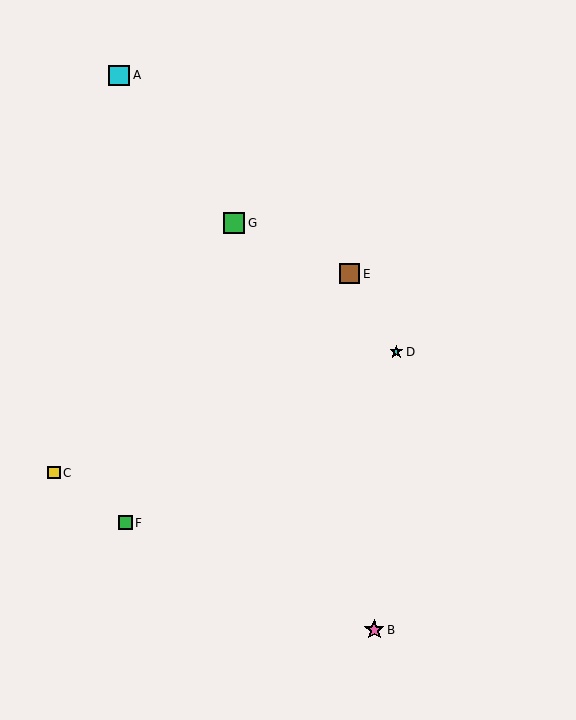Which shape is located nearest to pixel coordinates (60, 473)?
The yellow square (labeled C) at (54, 473) is nearest to that location.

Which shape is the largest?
The green square (labeled G) is the largest.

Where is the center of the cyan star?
The center of the cyan star is at (396, 352).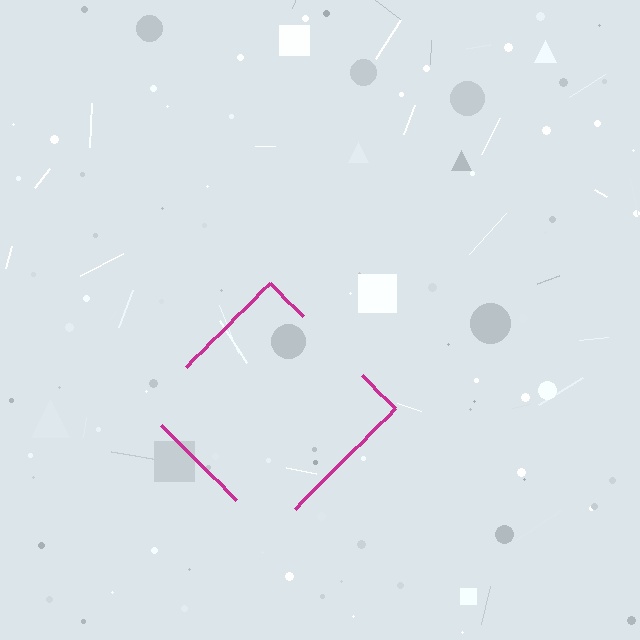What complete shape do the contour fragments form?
The contour fragments form a diamond.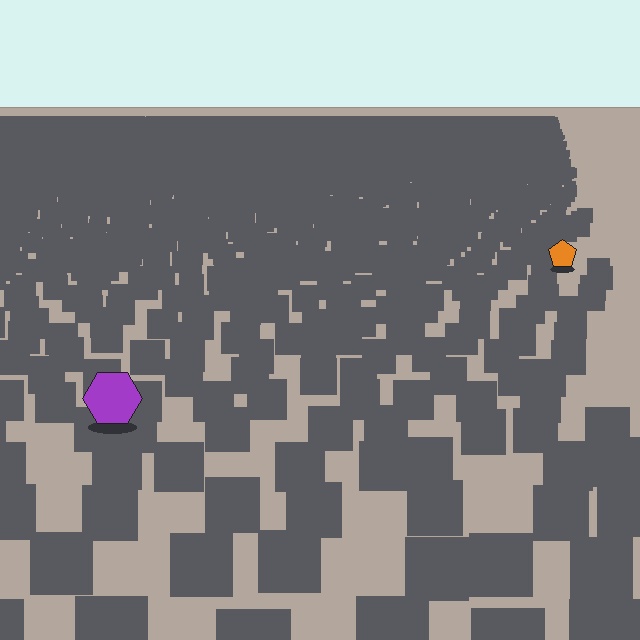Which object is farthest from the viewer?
The orange pentagon is farthest from the viewer. It appears smaller and the ground texture around it is denser.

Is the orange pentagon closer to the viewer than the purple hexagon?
No. The purple hexagon is closer — you can tell from the texture gradient: the ground texture is coarser near it.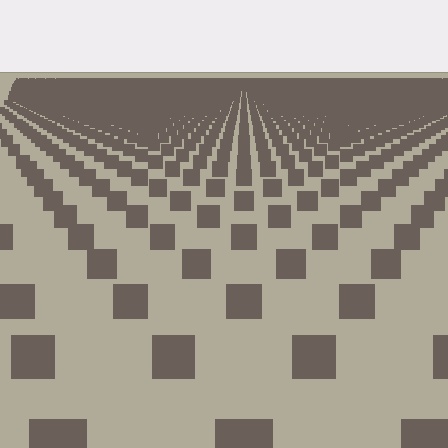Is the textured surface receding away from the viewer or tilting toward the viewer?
The surface is receding away from the viewer. Texture elements get smaller and denser toward the top.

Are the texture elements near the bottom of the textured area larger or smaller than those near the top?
Larger. Near the bottom, elements are closer to the viewer and appear at a bigger on-screen size.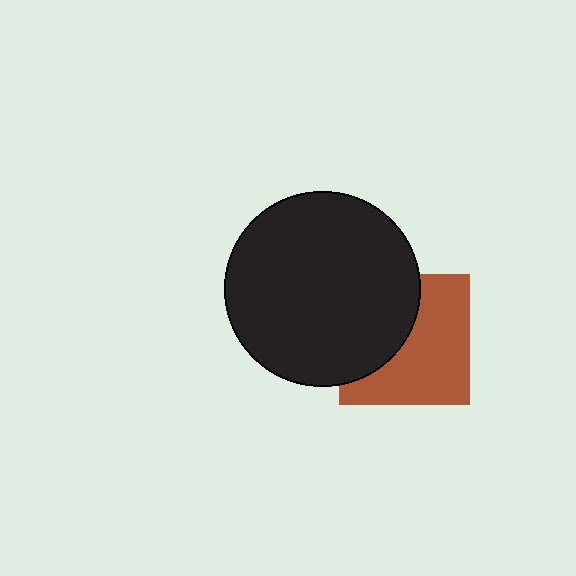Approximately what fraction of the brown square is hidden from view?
Roughly 42% of the brown square is hidden behind the black circle.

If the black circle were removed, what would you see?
You would see the complete brown square.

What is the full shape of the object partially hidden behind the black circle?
The partially hidden object is a brown square.